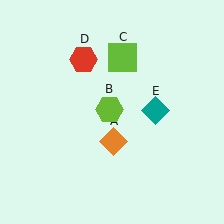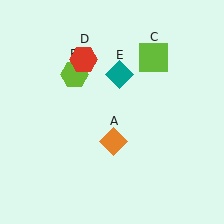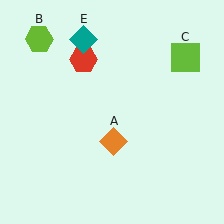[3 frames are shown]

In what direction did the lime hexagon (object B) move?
The lime hexagon (object B) moved up and to the left.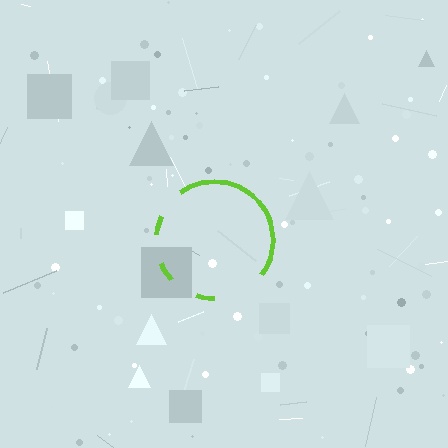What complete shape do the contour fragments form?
The contour fragments form a circle.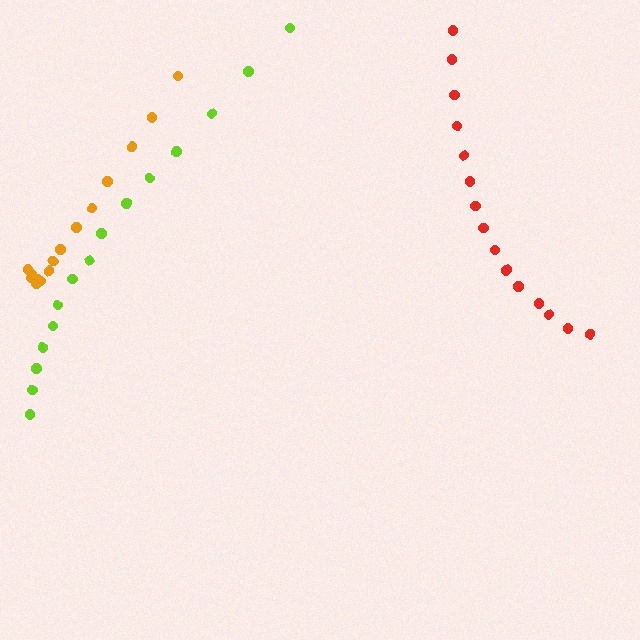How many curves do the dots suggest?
There are 3 distinct paths.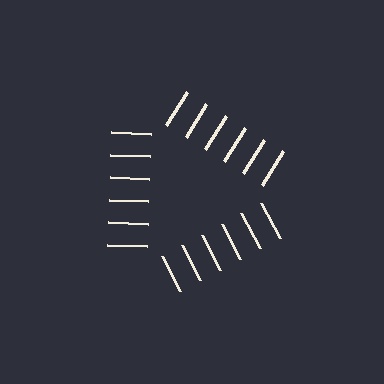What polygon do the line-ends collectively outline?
An illusory triangle — the line segments terminate on its edges but no continuous stroke is drawn.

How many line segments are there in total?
18 — 6 along each of the 3 edges.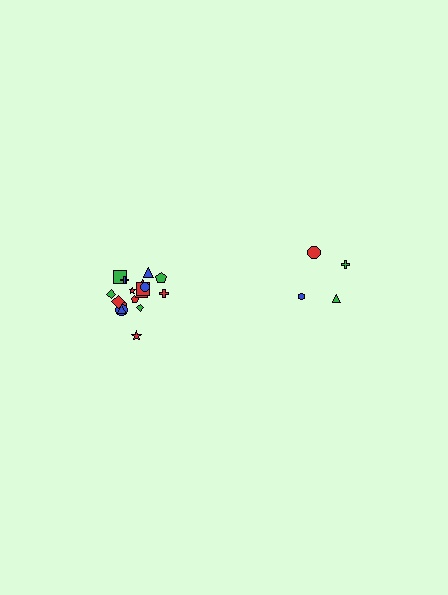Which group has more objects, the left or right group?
The left group.